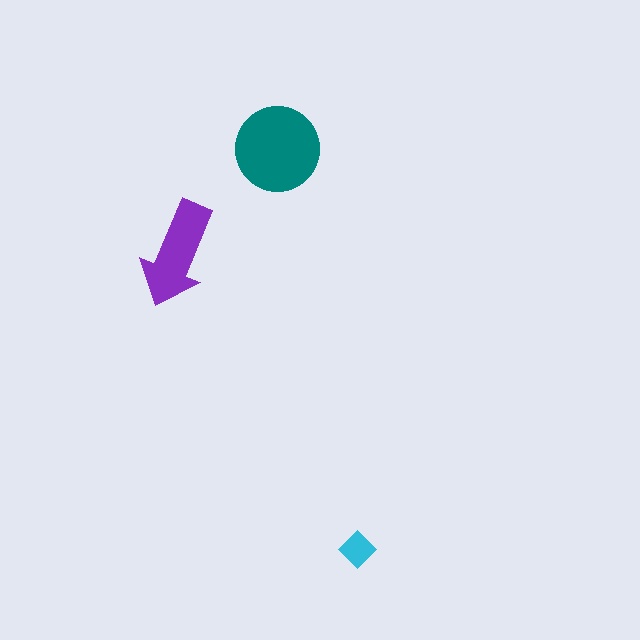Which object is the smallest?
The cyan diamond.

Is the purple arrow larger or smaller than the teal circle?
Smaller.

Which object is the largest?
The teal circle.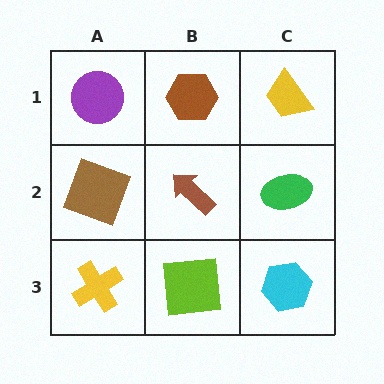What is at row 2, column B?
A brown arrow.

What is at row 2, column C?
A green ellipse.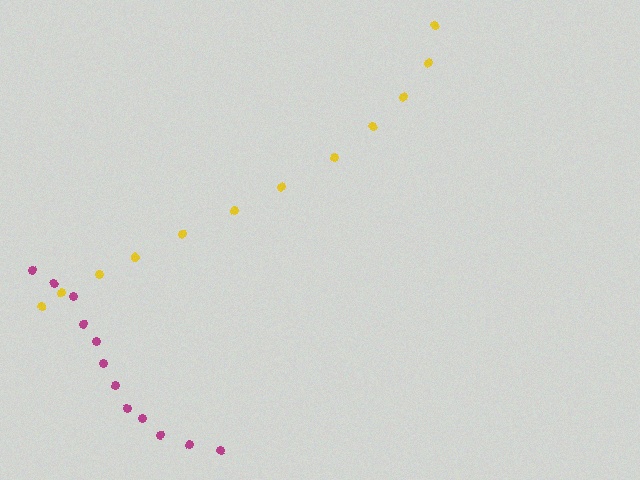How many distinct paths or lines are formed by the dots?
There are 2 distinct paths.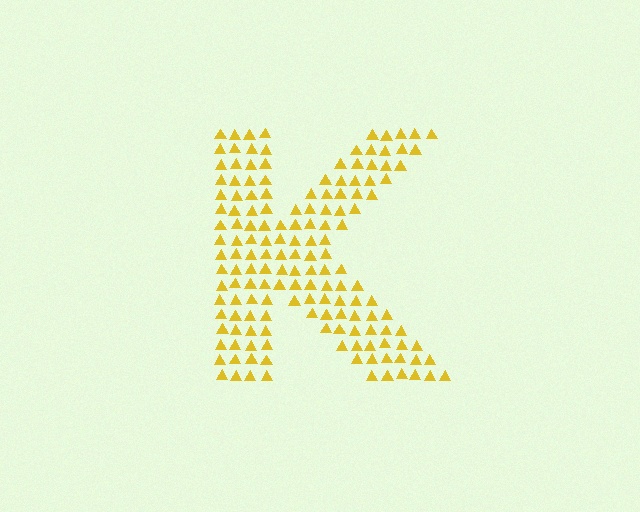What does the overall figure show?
The overall figure shows the letter K.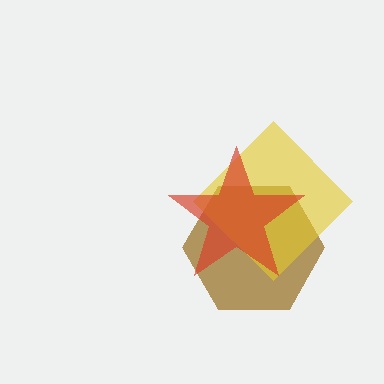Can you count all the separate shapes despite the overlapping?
Yes, there are 3 separate shapes.